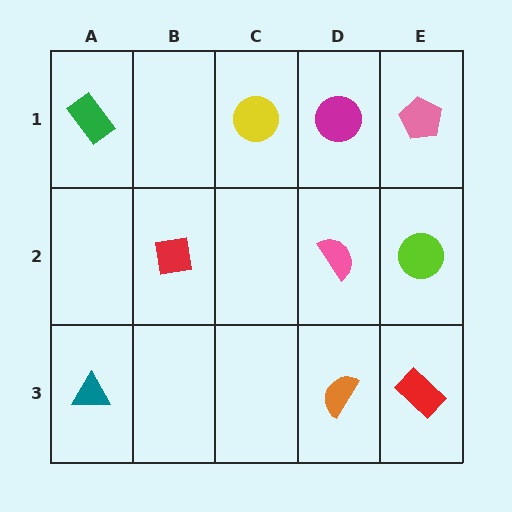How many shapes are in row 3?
3 shapes.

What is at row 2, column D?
A pink semicircle.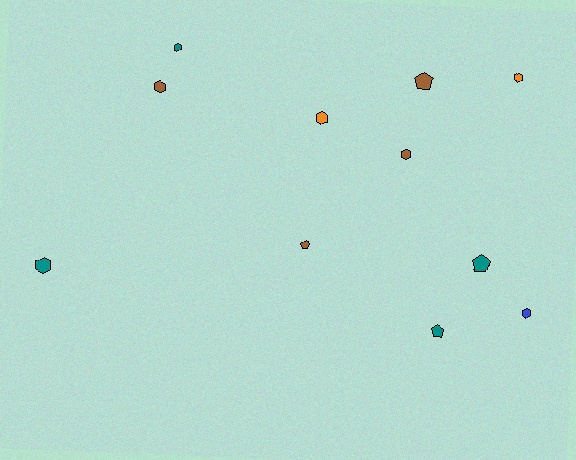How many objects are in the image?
There are 11 objects.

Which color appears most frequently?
Teal, with 4 objects.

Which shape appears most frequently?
Hexagon, with 7 objects.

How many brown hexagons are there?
There are 2 brown hexagons.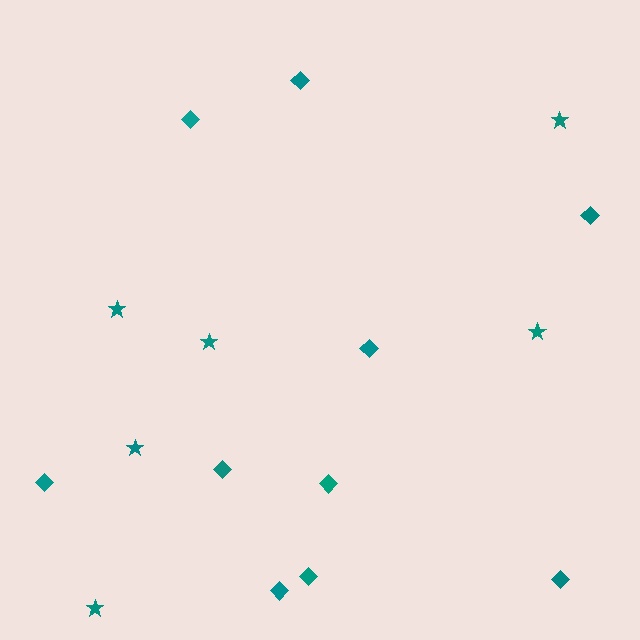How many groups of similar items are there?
There are 2 groups: one group of diamonds (10) and one group of stars (6).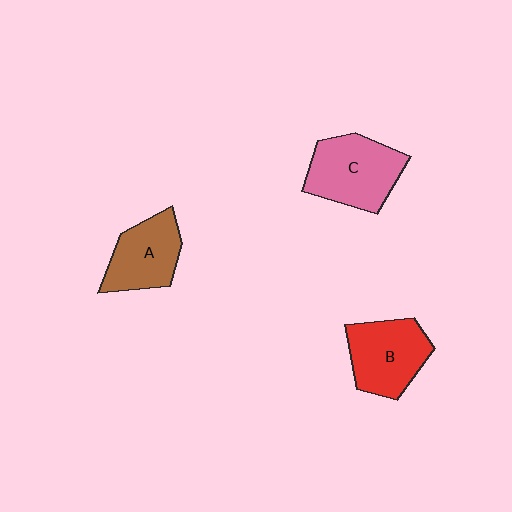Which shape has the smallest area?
Shape A (brown).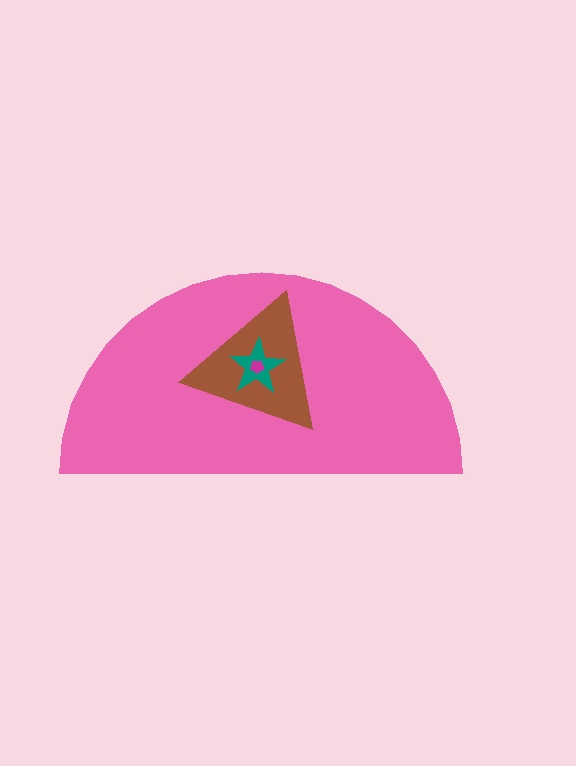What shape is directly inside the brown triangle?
The teal star.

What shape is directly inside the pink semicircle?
The brown triangle.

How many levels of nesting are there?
4.